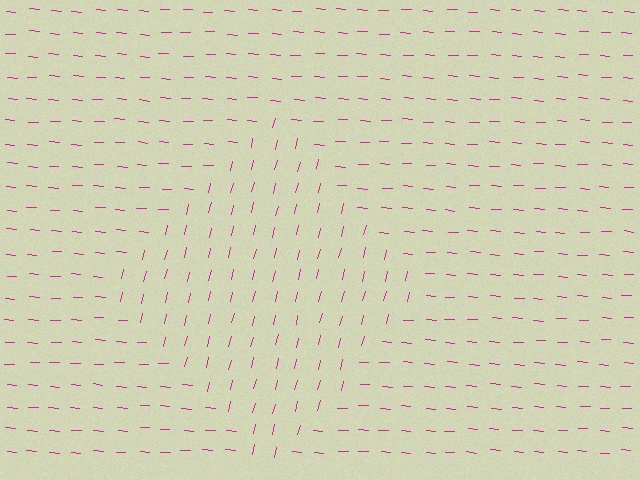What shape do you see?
I see a diamond.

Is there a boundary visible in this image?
Yes, there is a texture boundary formed by a change in line orientation.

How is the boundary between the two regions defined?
The boundary is defined purely by a change in line orientation (approximately 80 degrees difference). All lines are the same color and thickness.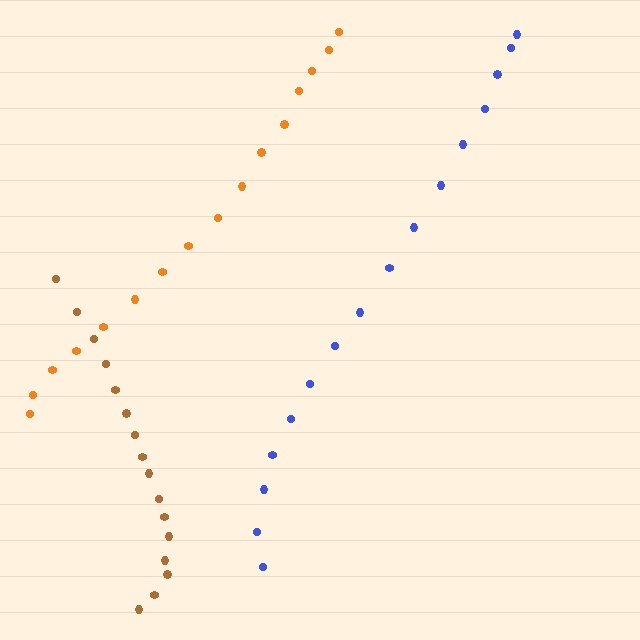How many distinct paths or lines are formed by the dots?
There are 3 distinct paths.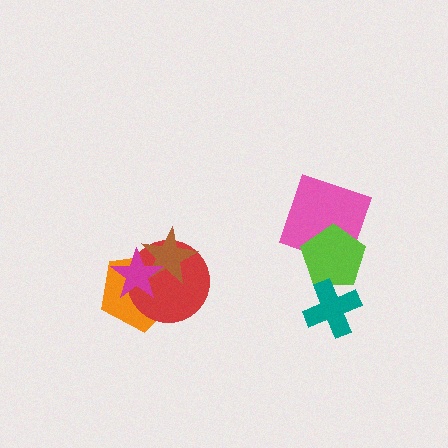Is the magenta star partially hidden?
No, no other shape covers it.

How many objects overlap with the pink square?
1 object overlaps with the pink square.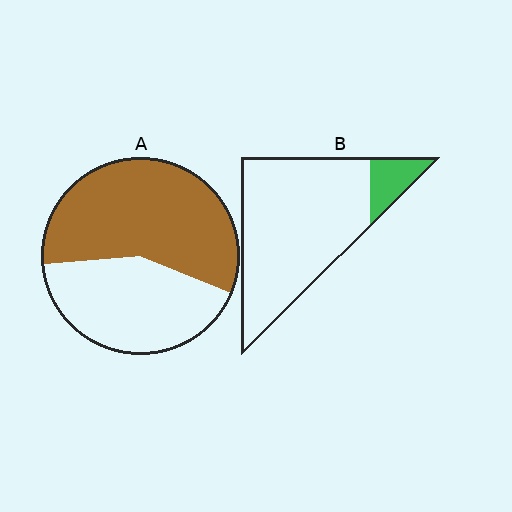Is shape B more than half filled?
No.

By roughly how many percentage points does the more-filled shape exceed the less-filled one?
By roughly 45 percentage points (A over B).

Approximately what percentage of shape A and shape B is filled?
A is approximately 60% and B is approximately 15%.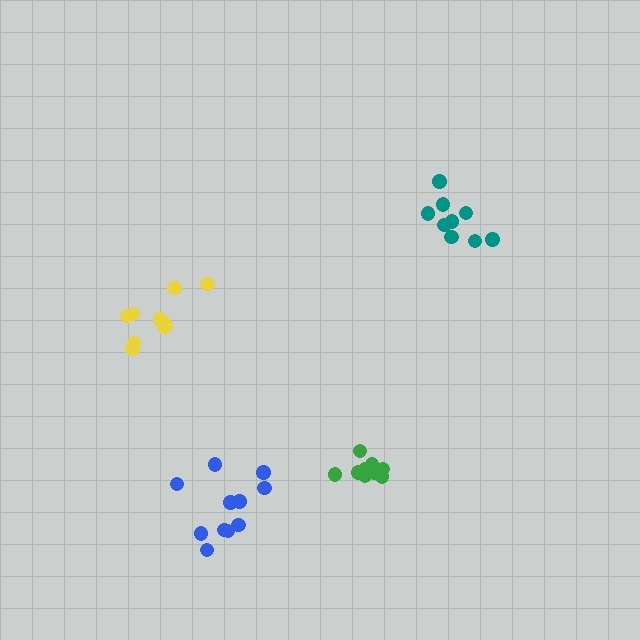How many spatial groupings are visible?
There are 4 spatial groupings.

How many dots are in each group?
Group 1: 9 dots, Group 2: 11 dots, Group 3: 9 dots, Group 4: 9 dots (38 total).